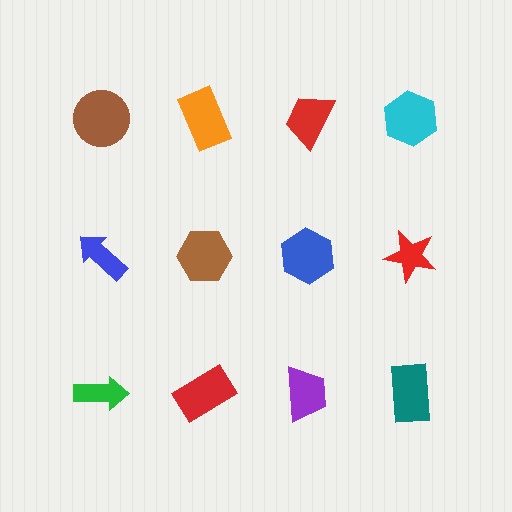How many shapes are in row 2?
4 shapes.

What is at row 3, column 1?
A green arrow.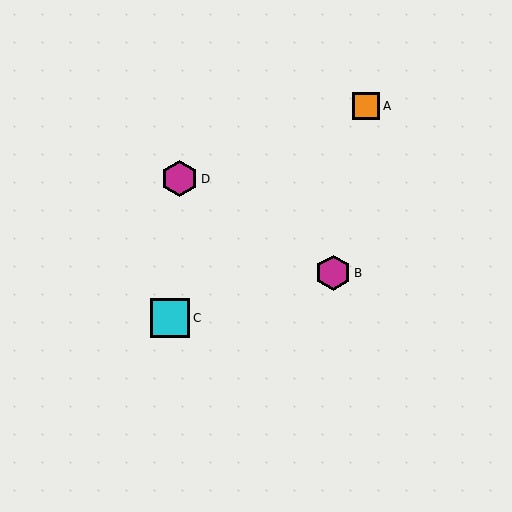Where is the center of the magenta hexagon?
The center of the magenta hexagon is at (333, 273).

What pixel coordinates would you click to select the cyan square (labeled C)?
Click at (170, 318) to select the cyan square C.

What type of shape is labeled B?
Shape B is a magenta hexagon.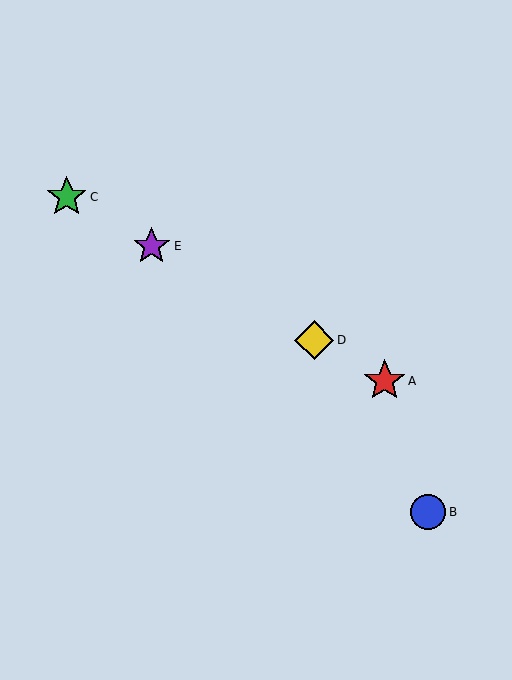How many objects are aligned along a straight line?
4 objects (A, C, D, E) are aligned along a straight line.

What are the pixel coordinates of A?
Object A is at (385, 381).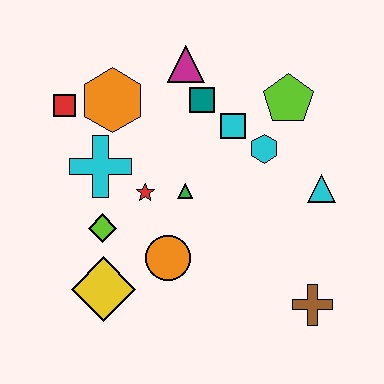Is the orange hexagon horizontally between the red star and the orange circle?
No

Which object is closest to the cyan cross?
The red star is closest to the cyan cross.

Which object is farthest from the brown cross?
The red square is farthest from the brown cross.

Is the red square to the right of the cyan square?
No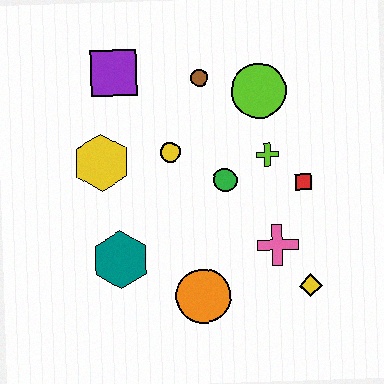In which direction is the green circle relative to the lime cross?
The green circle is to the left of the lime cross.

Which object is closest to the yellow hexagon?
The yellow circle is closest to the yellow hexagon.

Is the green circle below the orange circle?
No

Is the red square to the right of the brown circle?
Yes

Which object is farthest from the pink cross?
The purple square is farthest from the pink cross.